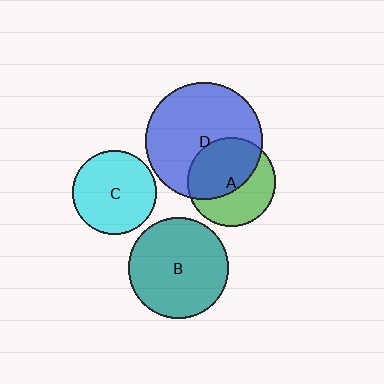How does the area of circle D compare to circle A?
Approximately 1.8 times.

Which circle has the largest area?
Circle D (blue).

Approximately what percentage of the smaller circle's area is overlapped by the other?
Approximately 55%.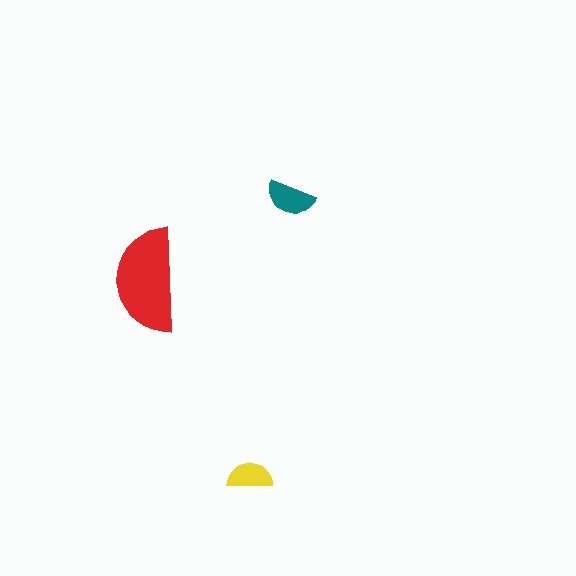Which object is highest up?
The teal semicircle is topmost.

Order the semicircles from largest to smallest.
the red one, the teal one, the yellow one.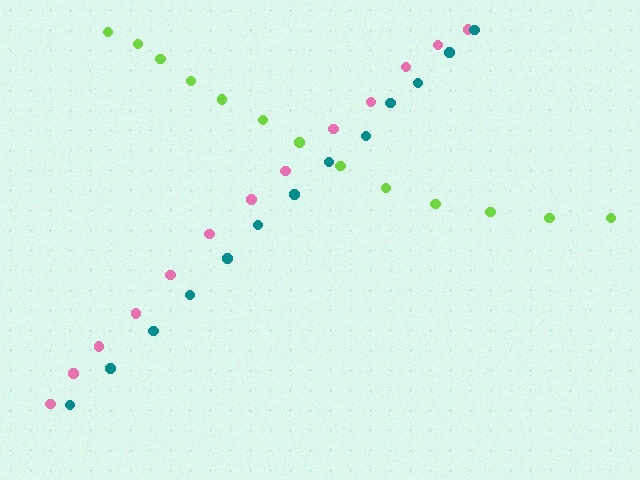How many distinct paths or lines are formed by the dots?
There are 3 distinct paths.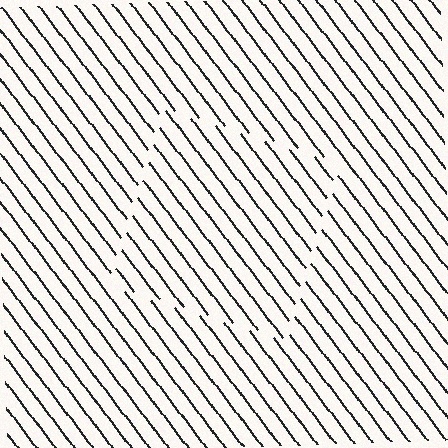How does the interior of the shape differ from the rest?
The interior of the shape contains the same grating, shifted by half a period — the contour is defined by the phase discontinuity where line-ends from the inner and outer gratings abut.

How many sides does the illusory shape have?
4 sides — the line-ends trace a square.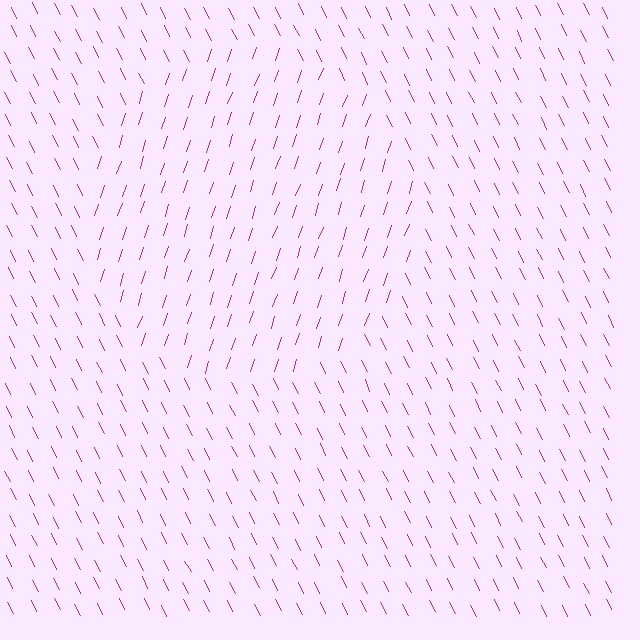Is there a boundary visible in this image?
Yes, there is a texture boundary formed by a change in line orientation.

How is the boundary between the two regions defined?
The boundary is defined purely by a change in line orientation (approximately 45 degrees difference). All lines are the same color and thickness.